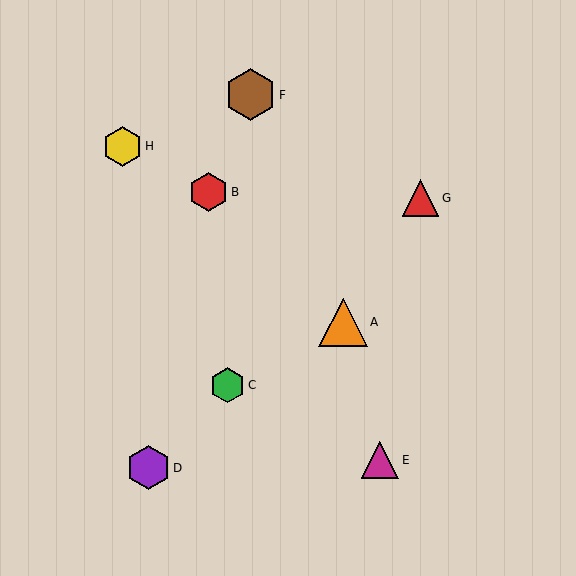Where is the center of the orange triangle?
The center of the orange triangle is at (343, 322).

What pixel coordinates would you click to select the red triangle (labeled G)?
Click at (420, 198) to select the red triangle G.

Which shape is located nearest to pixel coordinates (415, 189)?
The red triangle (labeled G) at (420, 198) is nearest to that location.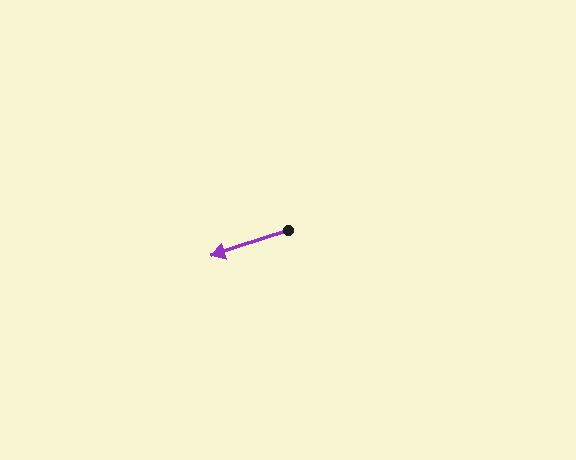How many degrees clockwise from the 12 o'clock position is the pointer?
Approximately 252 degrees.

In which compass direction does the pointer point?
West.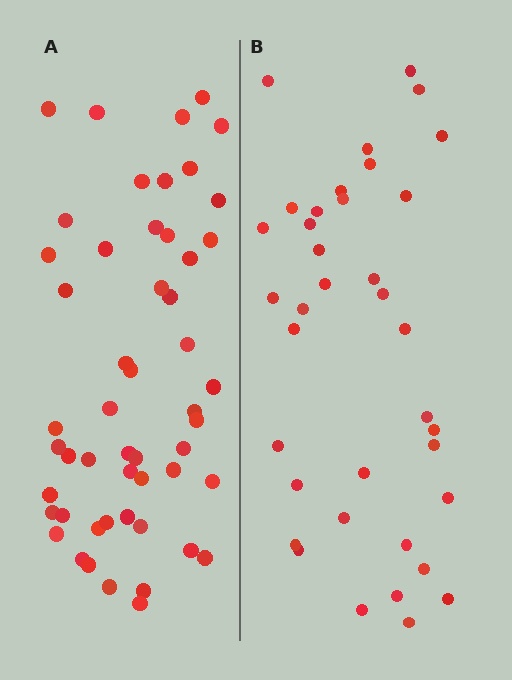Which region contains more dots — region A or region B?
Region A (the left region) has more dots.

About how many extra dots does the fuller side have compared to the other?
Region A has approximately 15 more dots than region B.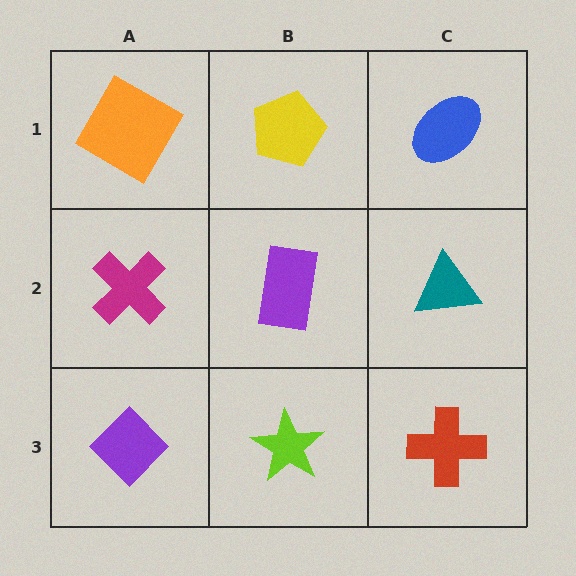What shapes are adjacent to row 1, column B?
A purple rectangle (row 2, column B), an orange square (row 1, column A), a blue ellipse (row 1, column C).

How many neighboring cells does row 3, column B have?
3.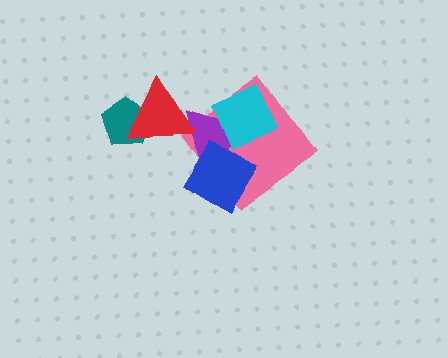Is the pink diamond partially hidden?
Yes, it is partially covered by another shape.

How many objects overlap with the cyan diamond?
3 objects overlap with the cyan diamond.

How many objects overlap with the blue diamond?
3 objects overlap with the blue diamond.